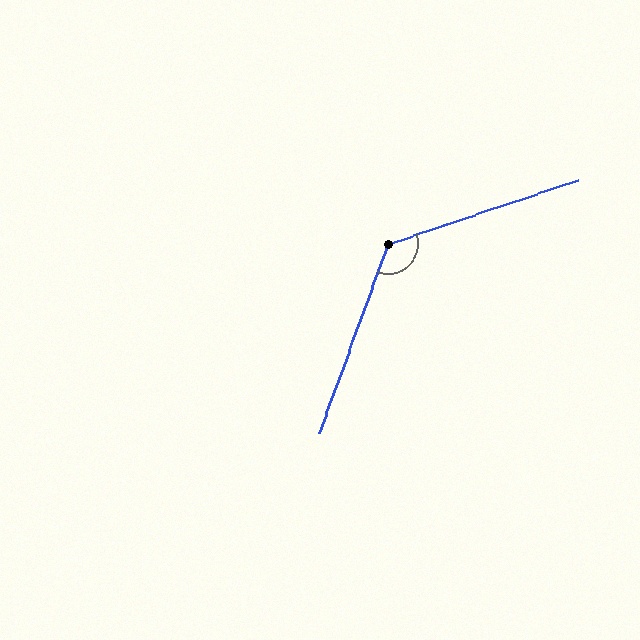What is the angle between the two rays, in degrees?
Approximately 129 degrees.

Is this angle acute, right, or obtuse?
It is obtuse.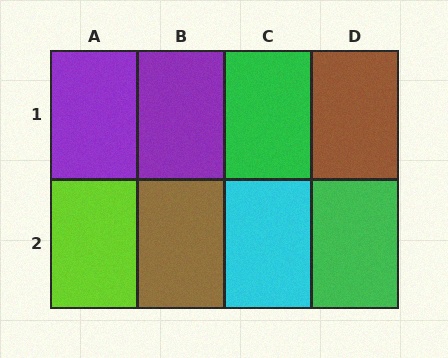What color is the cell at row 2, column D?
Green.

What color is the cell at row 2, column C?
Cyan.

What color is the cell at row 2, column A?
Lime.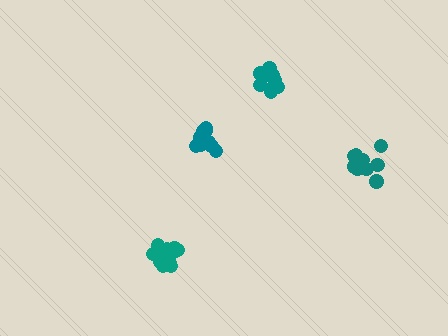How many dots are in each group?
Group 1: 16 dots, Group 2: 13 dots, Group 3: 17 dots, Group 4: 13 dots (59 total).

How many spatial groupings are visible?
There are 4 spatial groupings.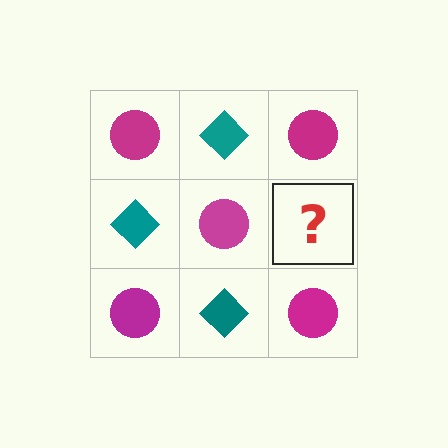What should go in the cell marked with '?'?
The missing cell should contain a teal diamond.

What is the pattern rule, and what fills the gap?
The rule is that it alternates magenta circle and teal diamond in a checkerboard pattern. The gap should be filled with a teal diamond.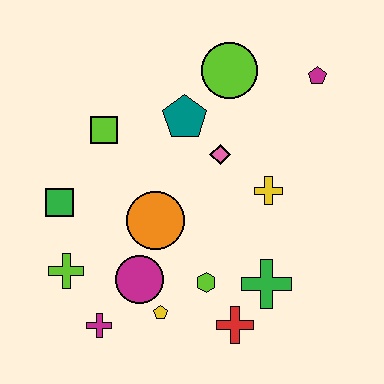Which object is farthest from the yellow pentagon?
The magenta pentagon is farthest from the yellow pentagon.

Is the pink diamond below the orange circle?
No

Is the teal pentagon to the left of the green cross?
Yes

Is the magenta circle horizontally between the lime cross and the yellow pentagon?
Yes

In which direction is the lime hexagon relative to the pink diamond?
The lime hexagon is below the pink diamond.